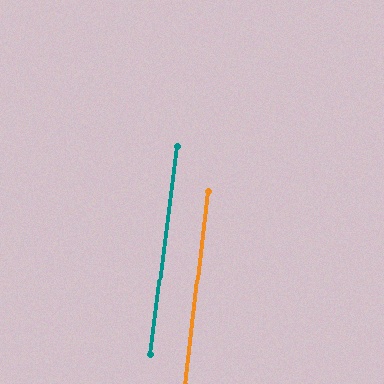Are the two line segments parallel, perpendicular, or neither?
Parallel — their directions differ by only 0.9°.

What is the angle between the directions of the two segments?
Approximately 1 degree.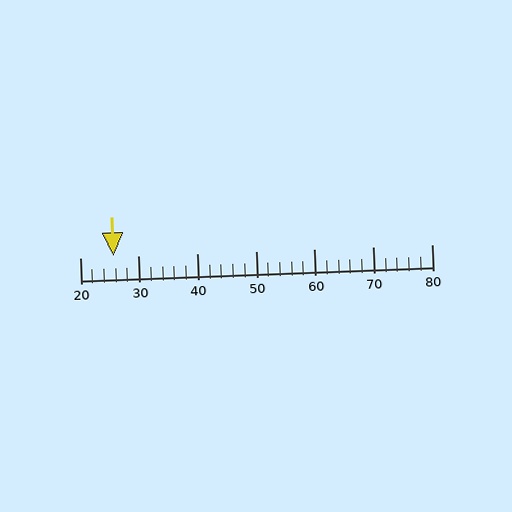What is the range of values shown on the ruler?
The ruler shows values from 20 to 80.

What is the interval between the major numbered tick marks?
The major tick marks are spaced 10 units apart.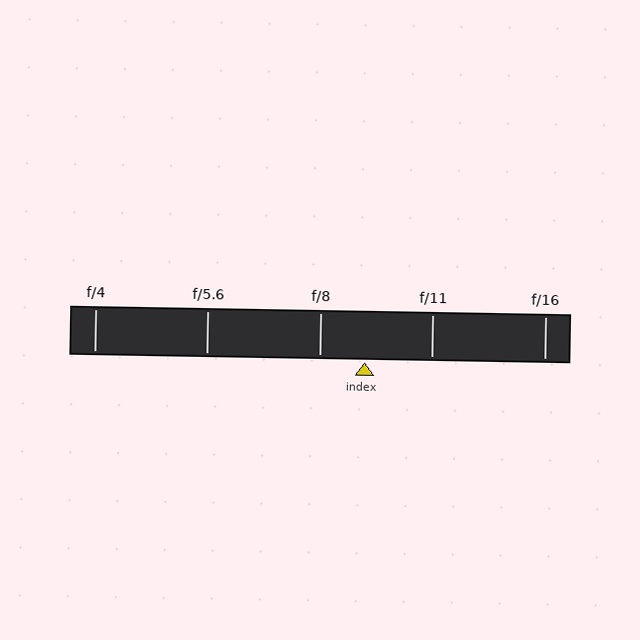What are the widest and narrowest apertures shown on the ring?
The widest aperture shown is f/4 and the narrowest is f/16.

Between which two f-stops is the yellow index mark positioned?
The index mark is between f/8 and f/11.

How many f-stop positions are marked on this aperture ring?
There are 5 f-stop positions marked.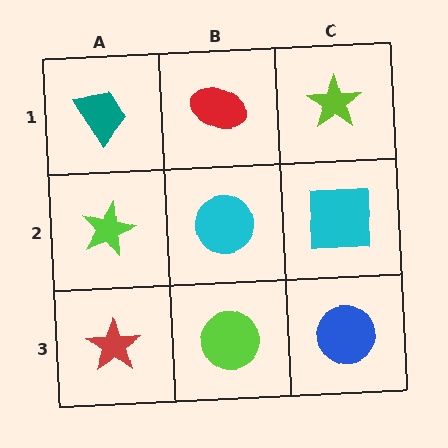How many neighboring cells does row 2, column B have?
4.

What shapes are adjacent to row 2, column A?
A teal trapezoid (row 1, column A), a red star (row 3, column A), a cyan circle (row 2, column B).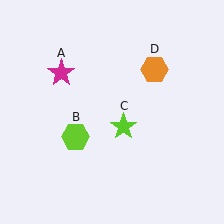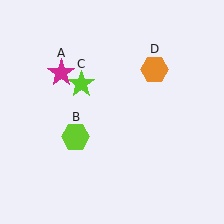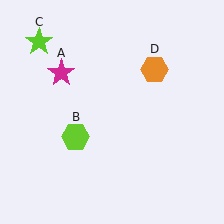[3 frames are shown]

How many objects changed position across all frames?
1 object changed position: lime star (object C).